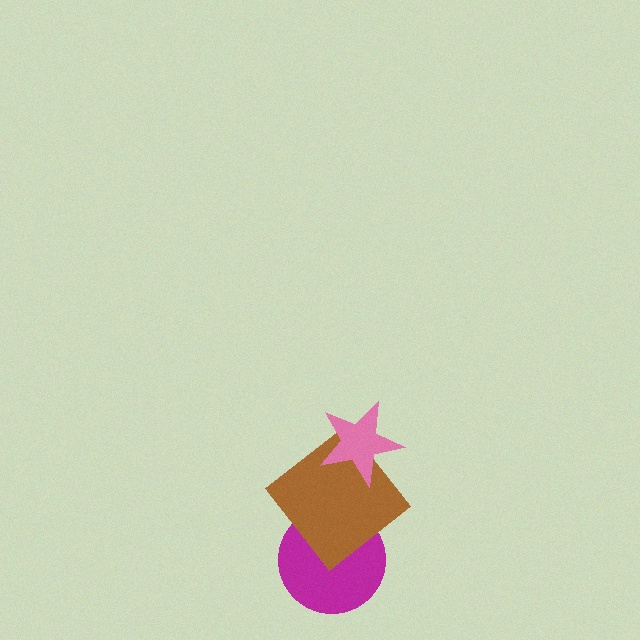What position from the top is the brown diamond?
The brown diamond is 2nd from the top.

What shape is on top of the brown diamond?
The pink star is on top of the brown diamond.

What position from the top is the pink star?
The pink star is 1st from the top.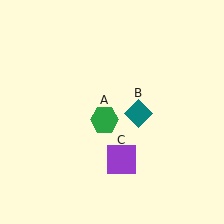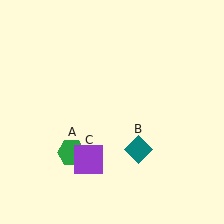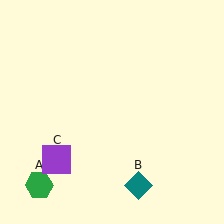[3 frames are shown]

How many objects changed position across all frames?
3 objects changed position: green hexagon (object A), teal diamond (object B), purple square (object C).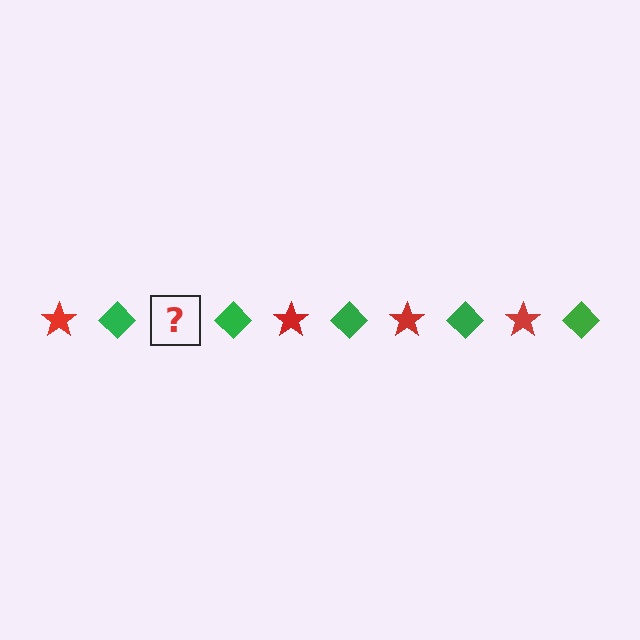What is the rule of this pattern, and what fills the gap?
The rule is that the pattern alternates between red star and green diamond. The gap should be filled with a red star.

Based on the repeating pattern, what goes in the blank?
The blank should be a red star.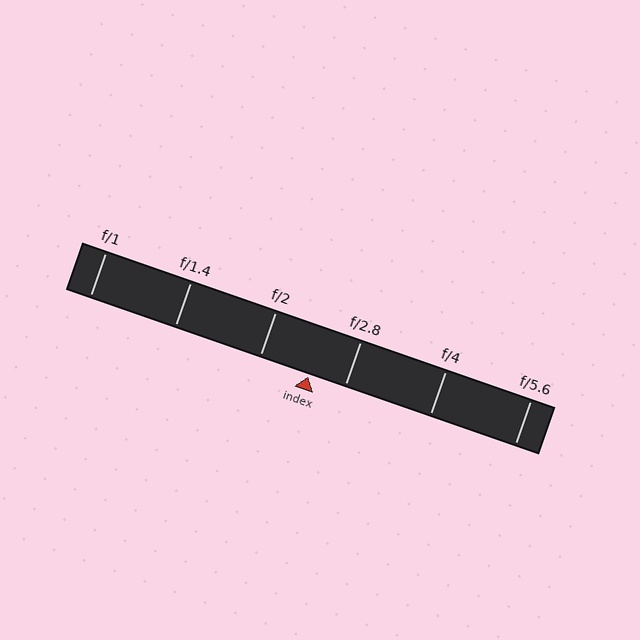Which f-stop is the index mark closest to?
The index mark is closest to f/2.8.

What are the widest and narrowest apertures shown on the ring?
The widest aperture shown is f/1 and the narrowest is f/5.6.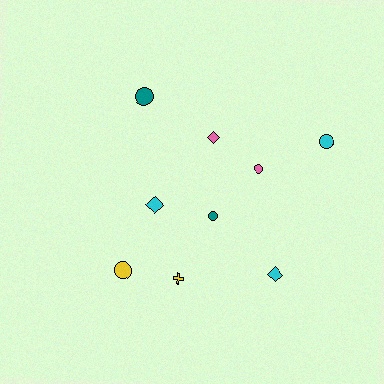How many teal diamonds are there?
There are no teal diamonds.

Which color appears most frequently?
Cyan, with 3 objects.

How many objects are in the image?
There are 9 objects.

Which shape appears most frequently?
Circle, with 5 objects.